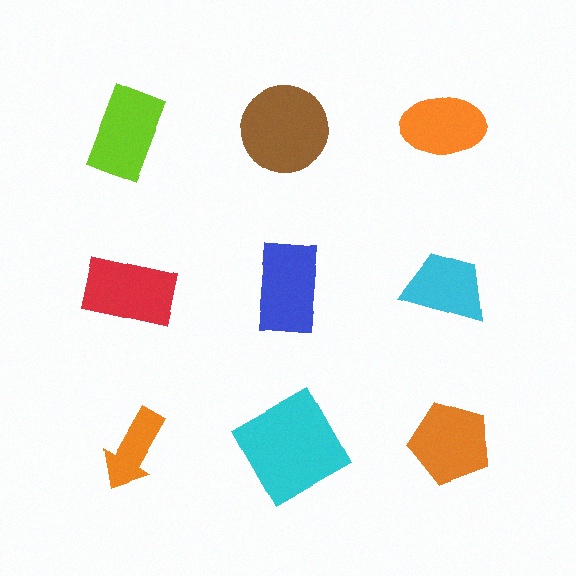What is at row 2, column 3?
A cyan trapezoid.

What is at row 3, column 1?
An orange arrow.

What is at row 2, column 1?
A red rectangle.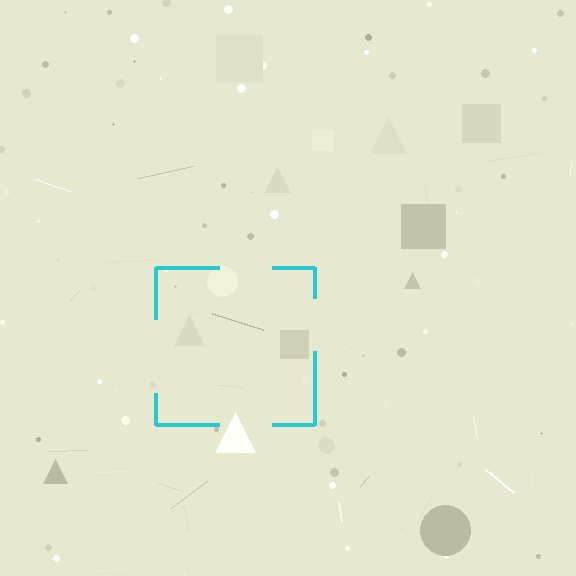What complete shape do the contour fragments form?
The contour fragments form a square.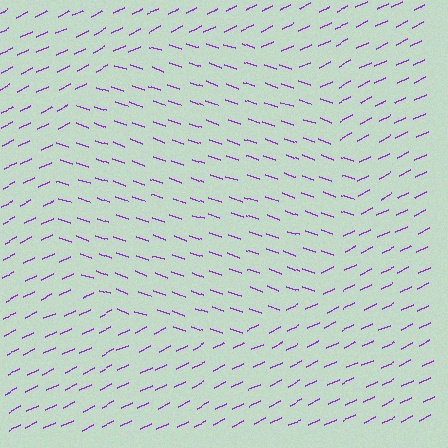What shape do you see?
I see a circle.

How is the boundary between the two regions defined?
The boundary is defined purely by a change in line orientation (approximately 45 degrees difference). All lines are the same color and thickness.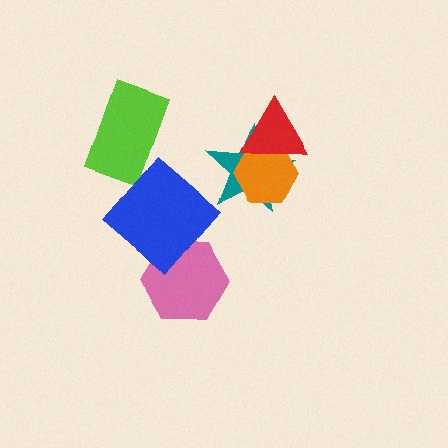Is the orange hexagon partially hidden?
Yes, it is partially covered by another shape.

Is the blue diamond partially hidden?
No, no other shape covers it.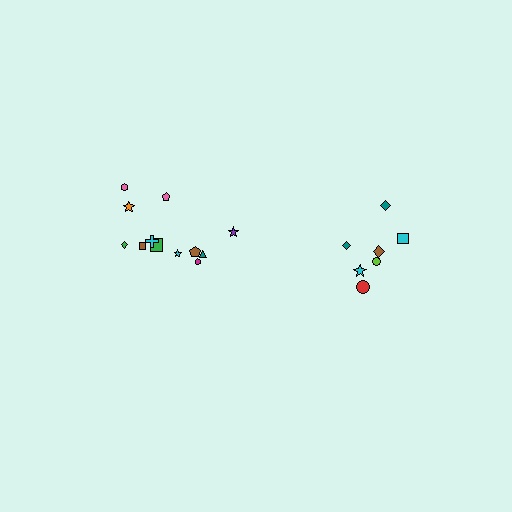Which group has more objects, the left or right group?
The left group.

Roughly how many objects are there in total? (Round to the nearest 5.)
Roughly 20 objects in total.